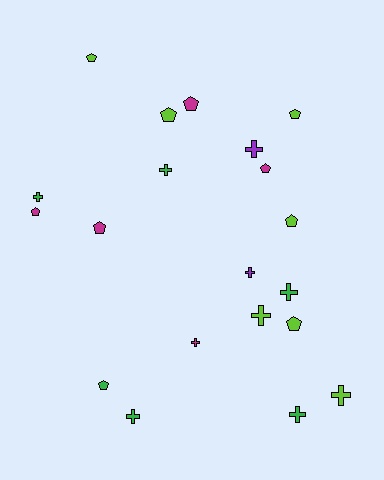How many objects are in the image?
There are 20 objects.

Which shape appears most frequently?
Pentagon, with 10 objects.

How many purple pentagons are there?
There are no purple pentagons.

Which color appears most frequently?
Lime, with 7 objects.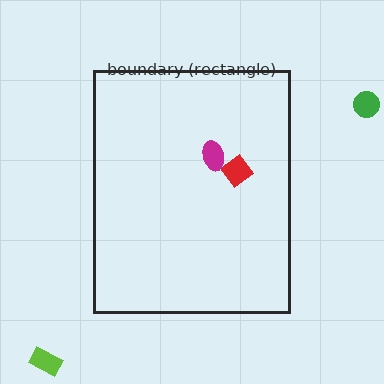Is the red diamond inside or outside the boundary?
Inside.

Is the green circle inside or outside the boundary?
Outside.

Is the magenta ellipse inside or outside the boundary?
Inside.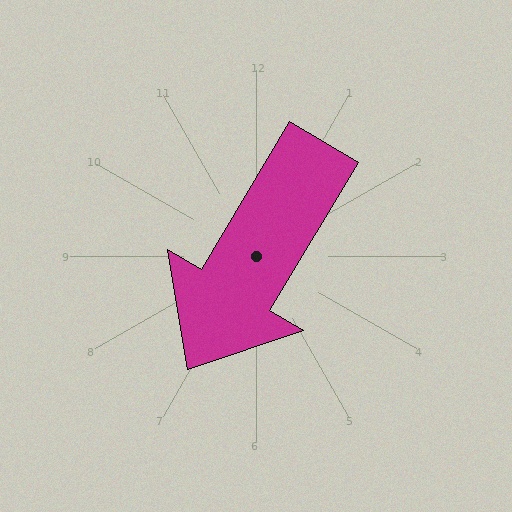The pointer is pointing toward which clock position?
Roughly 7 o'clock.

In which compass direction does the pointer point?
Southwest.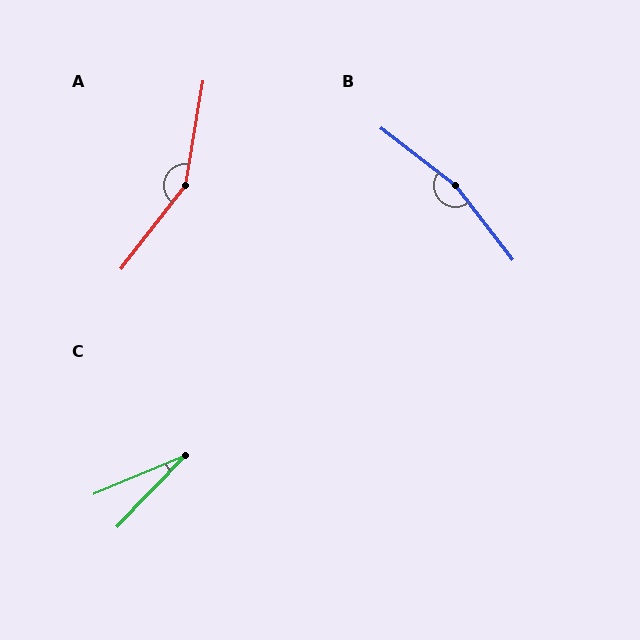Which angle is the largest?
B, at approximately 165 degrees.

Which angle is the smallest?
C, at approximately 24 degrees.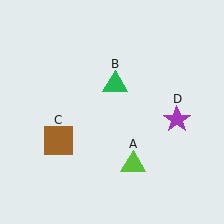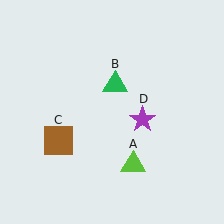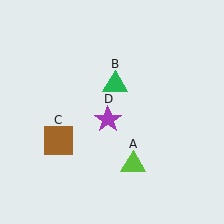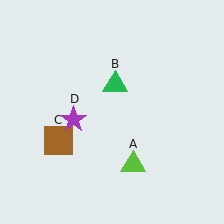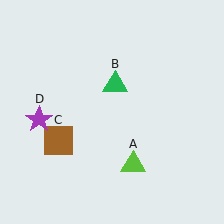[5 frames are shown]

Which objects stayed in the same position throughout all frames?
Lime triangle (object A) and green triangle (object B) and brown square (object C) remained stationary.